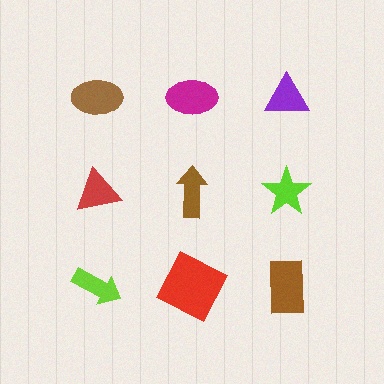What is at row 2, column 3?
A lime star.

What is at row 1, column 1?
A brown ellipse.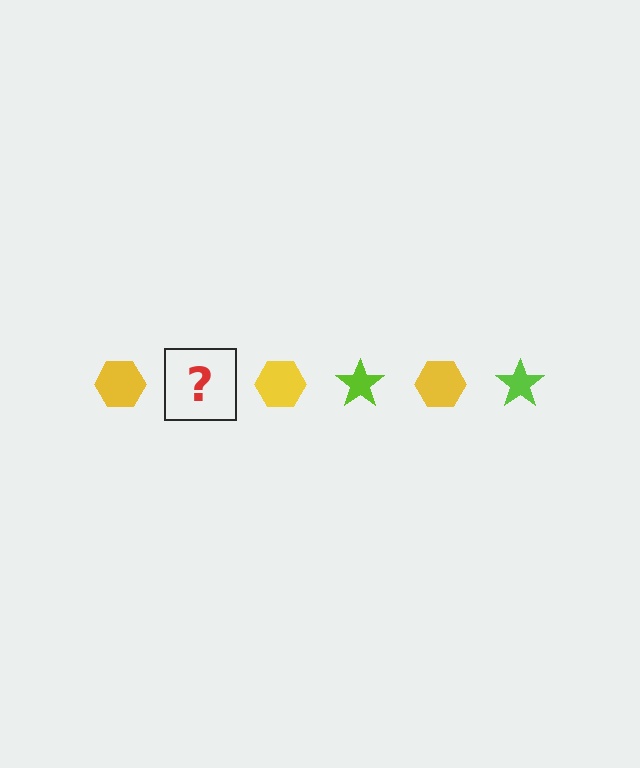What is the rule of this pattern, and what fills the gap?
The rule is that the pattern alternates between yellow hexagon and lime star. The gap should be filled with a lime star.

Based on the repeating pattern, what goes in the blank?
The blank should be a lime star.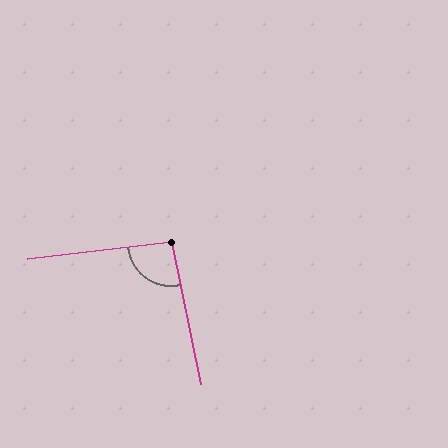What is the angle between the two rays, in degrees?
Approximately 95 degrees.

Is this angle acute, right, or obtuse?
It is obtuse.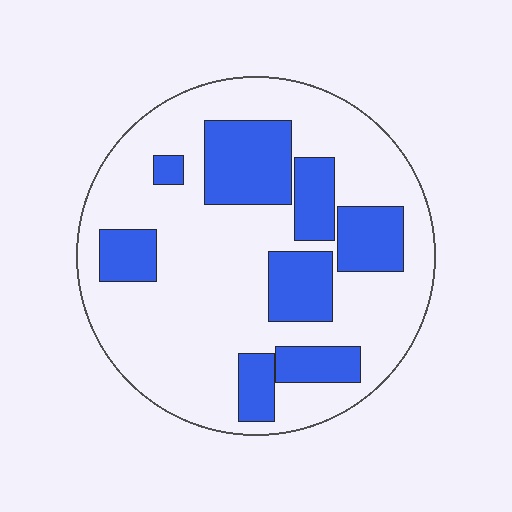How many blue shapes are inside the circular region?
8.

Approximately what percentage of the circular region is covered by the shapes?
Approximately 30%.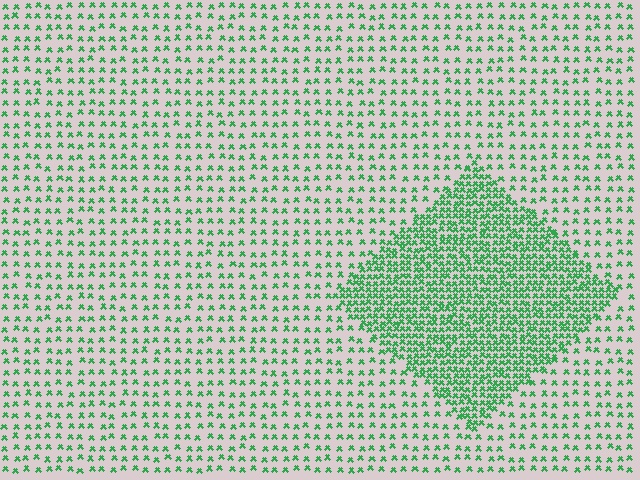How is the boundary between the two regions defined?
The boundary is defined by a change in element density (approximately 2.6x ratio). All elements are the same color, size, and shape.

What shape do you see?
I see a diamond.